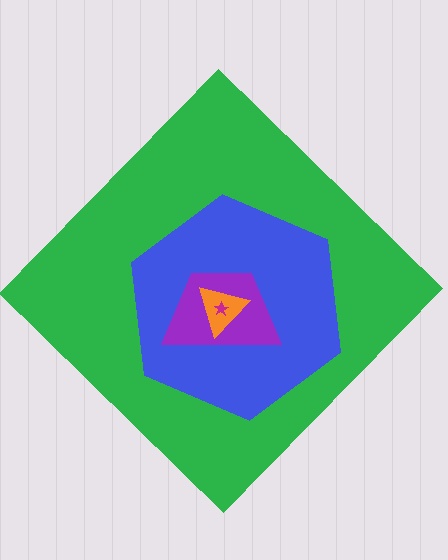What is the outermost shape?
The green diamond.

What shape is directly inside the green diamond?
The blue hexagon.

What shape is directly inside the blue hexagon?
The purple trapezoid.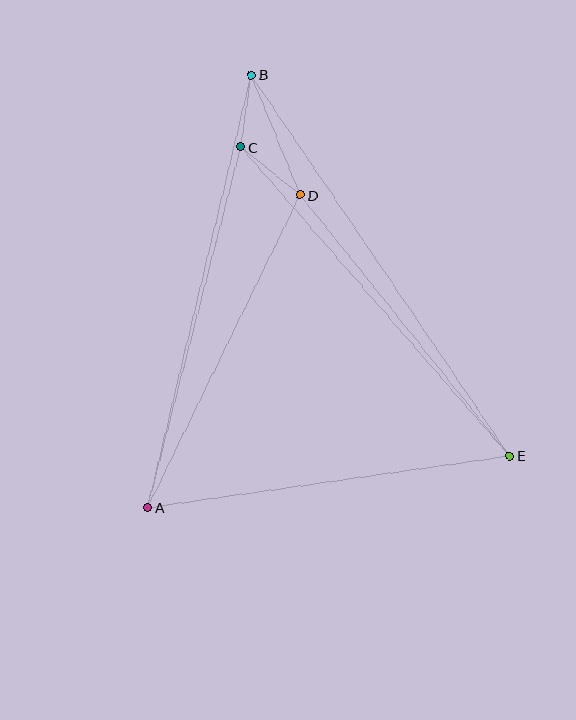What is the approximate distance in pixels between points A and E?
The distance between A and E is approximately 365 pixels.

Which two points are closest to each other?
Points B and C are closest to each other.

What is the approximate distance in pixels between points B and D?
The distance between B and D is approximately 130 pixels.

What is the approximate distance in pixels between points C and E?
The distance between C and E is approximately 409 pixels.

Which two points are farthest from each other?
Points B and E are farthest from each other.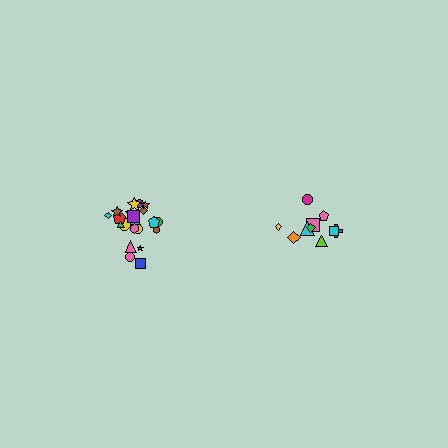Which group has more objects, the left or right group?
The left group.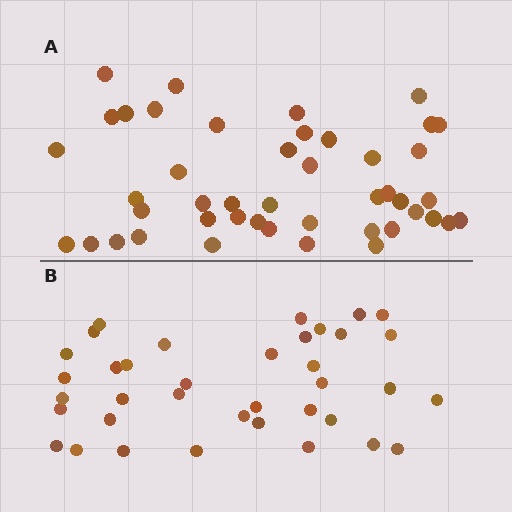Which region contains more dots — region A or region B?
Region A (the top region) has more dots.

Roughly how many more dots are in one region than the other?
Region A has roughly 8 or so more dots than region B.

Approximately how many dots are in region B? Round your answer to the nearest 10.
About 40 dots. (The exact count is 37, which rounds to 40.)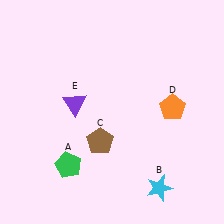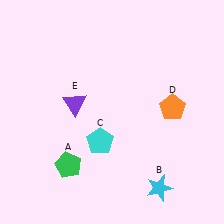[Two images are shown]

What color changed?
The pentagon (C) changed from brown in Image 1 to cyan in Image 2.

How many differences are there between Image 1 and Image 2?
There is 1 difference between the two images.